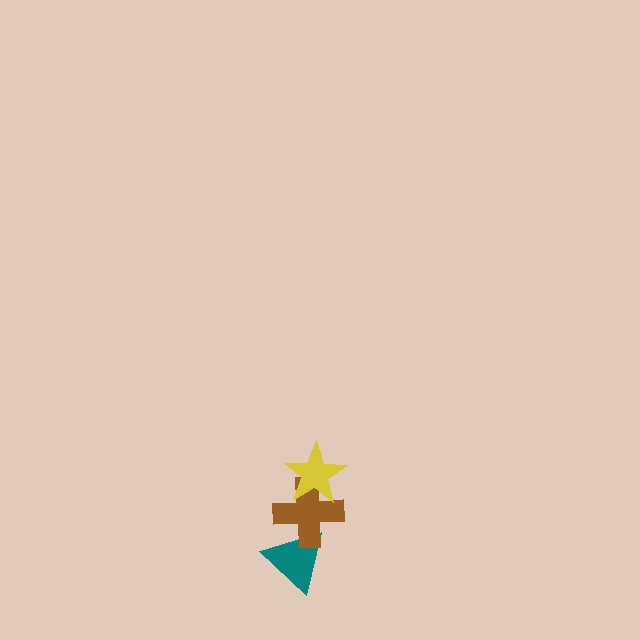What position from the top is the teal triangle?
The teal triangle is 3rd from the top.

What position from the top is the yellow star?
The yellow star is 1st from the top.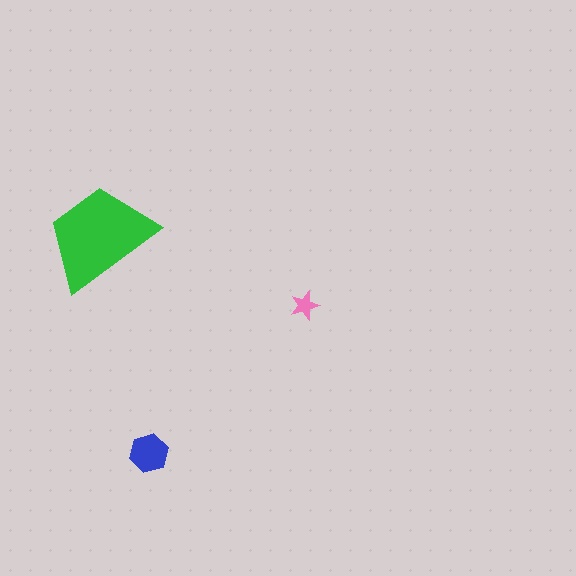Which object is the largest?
The green trapezoid.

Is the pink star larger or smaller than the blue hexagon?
Smaller.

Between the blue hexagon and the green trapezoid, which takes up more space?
The green trapezoid.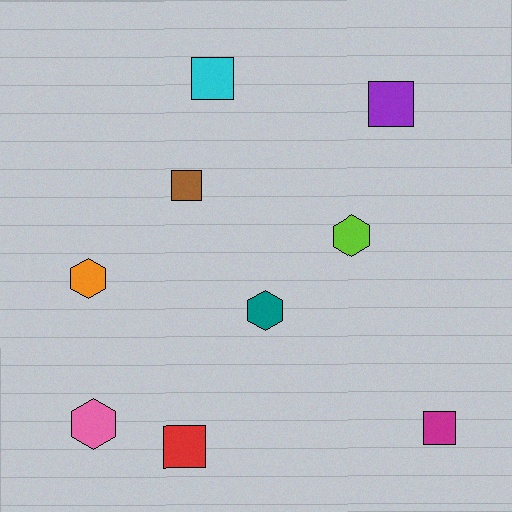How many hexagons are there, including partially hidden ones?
There are 4 hexagons.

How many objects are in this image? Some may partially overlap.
There are 9 objects.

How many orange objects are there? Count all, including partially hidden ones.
There is 1 orange object.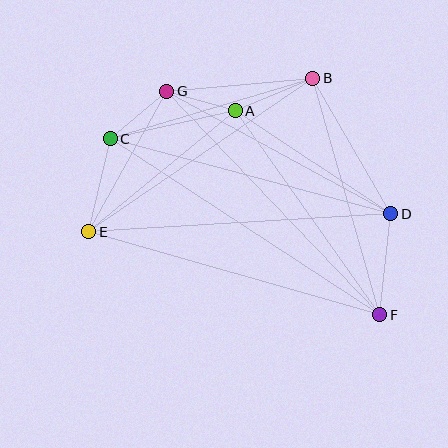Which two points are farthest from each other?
Points C and F are farthest from each other.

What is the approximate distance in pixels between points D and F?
The distance between D and F is approximately 102 pixels.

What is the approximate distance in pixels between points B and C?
The distance between B and C is approximately 211 pixels.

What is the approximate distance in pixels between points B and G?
The distance between B and G is approximately 147 pixels.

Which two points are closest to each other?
Points A and G are closest to each other.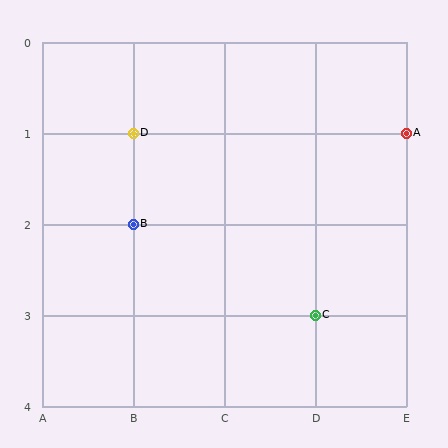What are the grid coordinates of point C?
Point C is at grid coordinates (D, 3).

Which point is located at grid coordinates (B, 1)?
Point D is at (B, 1).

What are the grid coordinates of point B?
Point B is at grid coordinates (B, 2).